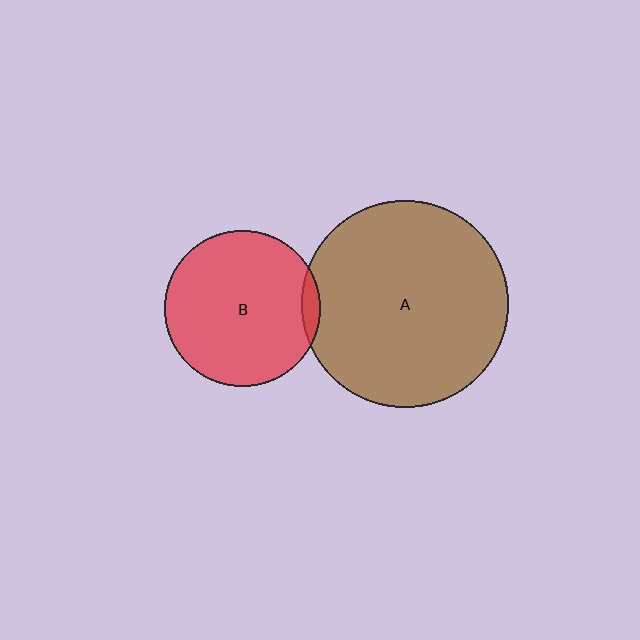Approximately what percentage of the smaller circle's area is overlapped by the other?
Approximately 5%.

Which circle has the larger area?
Circle A (brown).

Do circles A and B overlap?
Yes.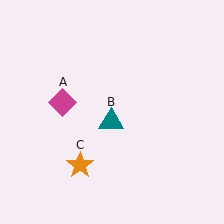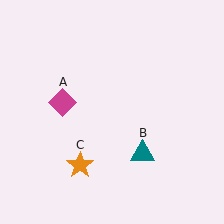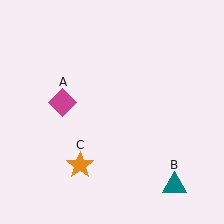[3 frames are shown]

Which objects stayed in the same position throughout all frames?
Magenta diamond (object A) and orange star (object C) remained stationary.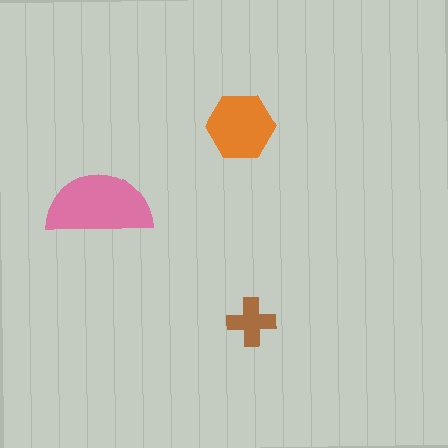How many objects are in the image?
There are 3 objects in the image.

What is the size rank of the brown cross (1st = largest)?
3rd.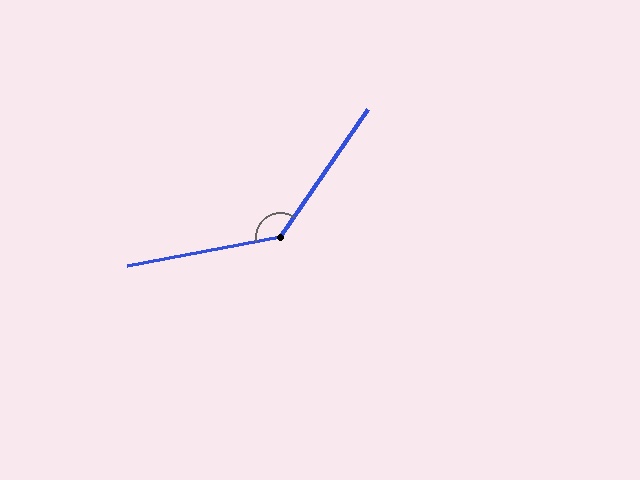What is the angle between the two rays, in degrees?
Approximately 135 degrees.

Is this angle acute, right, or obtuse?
It is obtuse.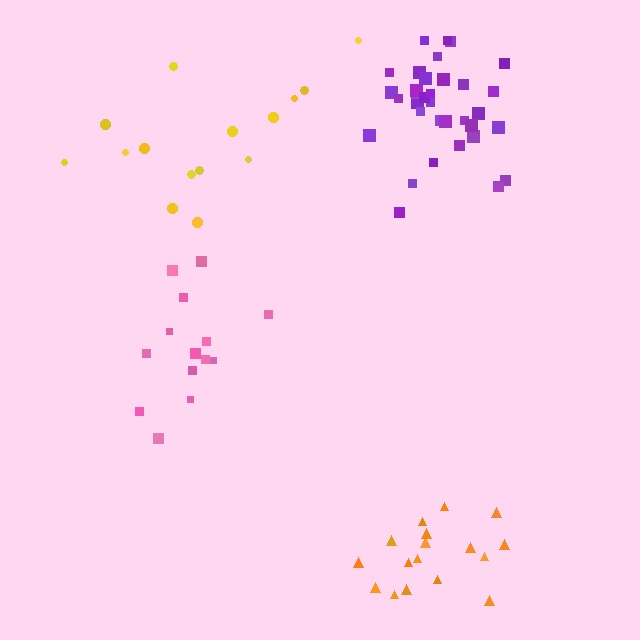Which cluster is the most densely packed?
Purple.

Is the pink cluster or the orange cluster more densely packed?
Orange.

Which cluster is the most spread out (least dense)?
Yellow.